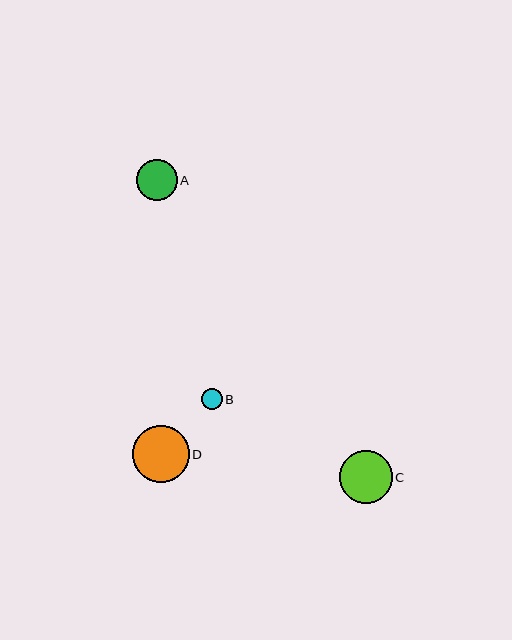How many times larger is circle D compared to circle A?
Circle D is approximately 1.4 times the size of circle A.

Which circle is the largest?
Circle D is the largest with a size of approximately 57 pixels.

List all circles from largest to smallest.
From largest to smallest: D, C, A, B.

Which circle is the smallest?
Circle B is the smallest with a size of approximately 21 pixels.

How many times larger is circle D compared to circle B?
Circle D is approximately 2.7 times the size of circle B.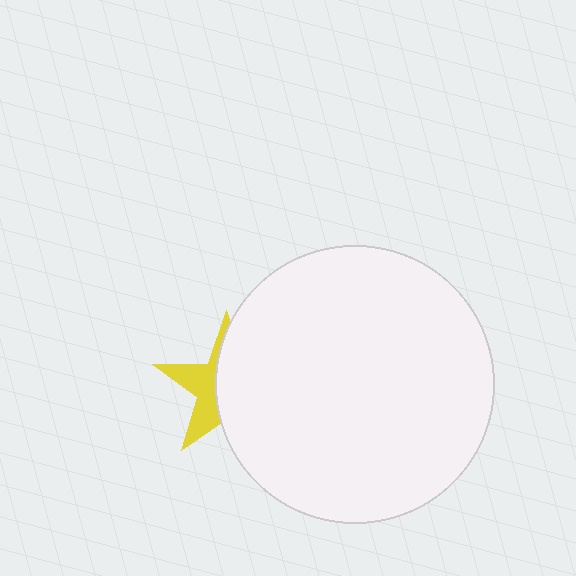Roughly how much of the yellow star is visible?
A small part of it is visible (roughly 39%).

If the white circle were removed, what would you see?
You would see the complete yellow star.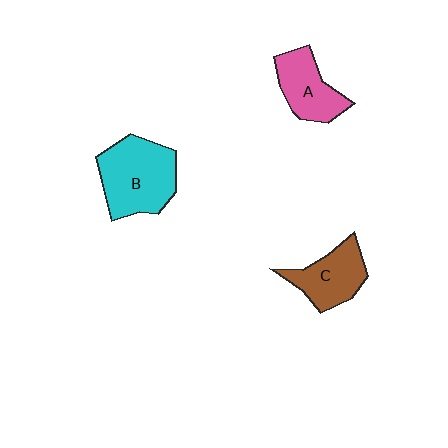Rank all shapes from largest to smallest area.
From largest to smallest: B (cyan), C (brown), A (pink).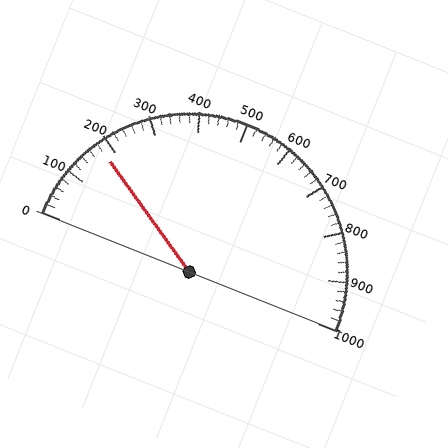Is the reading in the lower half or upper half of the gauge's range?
The reading is in the lower half of the range (0 to 1000).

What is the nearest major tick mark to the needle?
The nearest major tick mark is 200.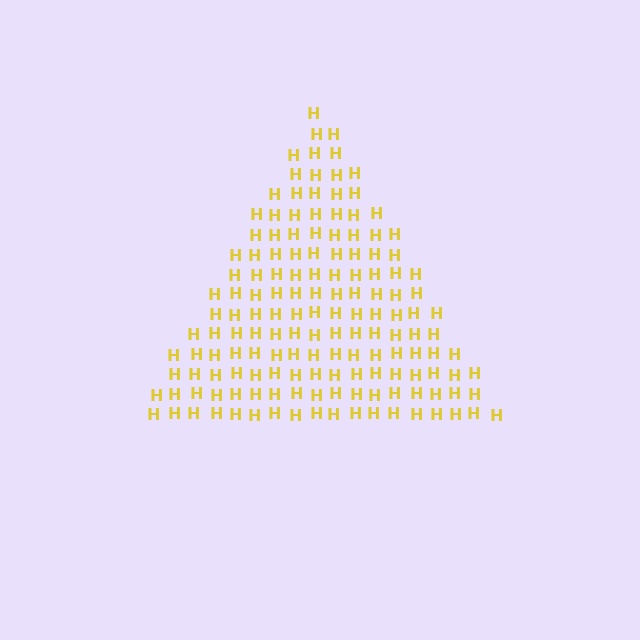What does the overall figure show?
The overall figure shows a triangle.